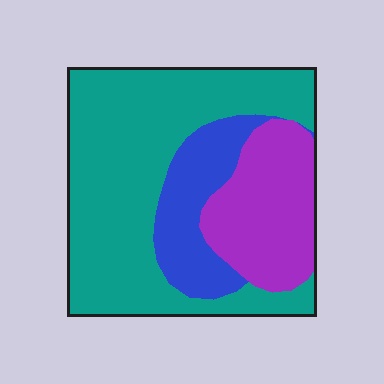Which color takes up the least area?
Blue, at roughly 15%.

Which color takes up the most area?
Teal, at roughly 60%.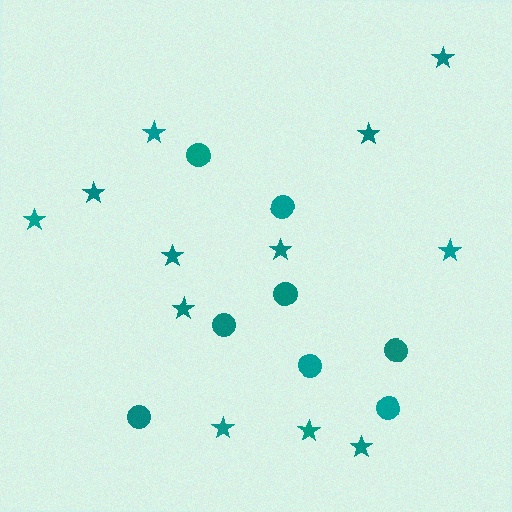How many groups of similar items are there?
There are 2 groups: one group of stars (12) and one group of circles (8).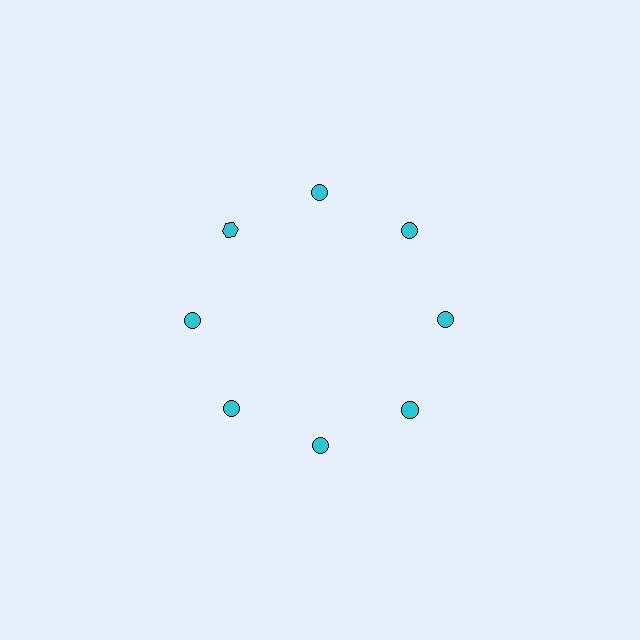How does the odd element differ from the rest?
It has a different shape: hexagon instead of circle.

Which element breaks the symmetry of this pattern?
The cyan hexagon at roughly the 10 o'clock position breaks the symmetry. All other shapes are cyan circles.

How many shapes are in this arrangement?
There are 8 shapes arranged in a ring pattern.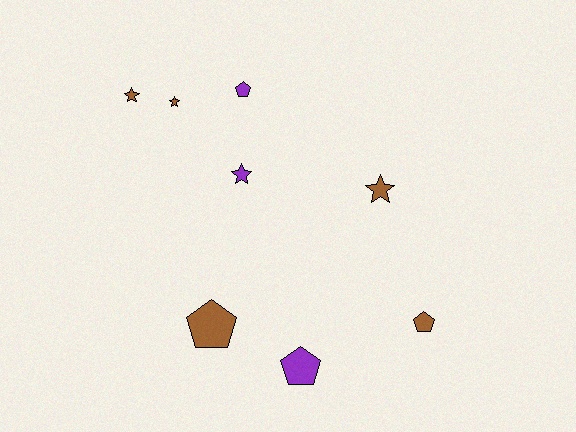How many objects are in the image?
There are 8 objects.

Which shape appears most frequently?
Star, with 4 objects.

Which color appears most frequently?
Brown, with 5 objects.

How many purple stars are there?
There is 1 purple star.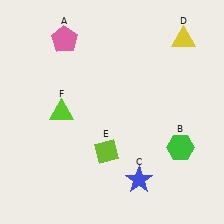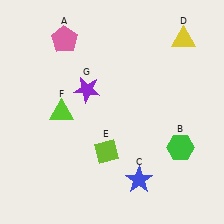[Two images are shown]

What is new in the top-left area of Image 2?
A purple star (G) was added in the top-left area of Image 2.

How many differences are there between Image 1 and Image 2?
There is 1 difference between the two images.